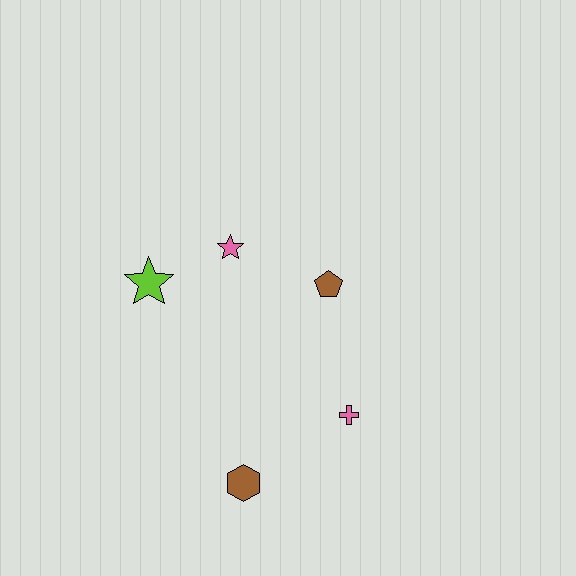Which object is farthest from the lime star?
The pink cross is farthest from the lime star.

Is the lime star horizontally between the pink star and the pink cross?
No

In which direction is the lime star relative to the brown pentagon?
The lime star is to the left of the brown pentagon.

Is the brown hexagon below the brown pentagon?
Yes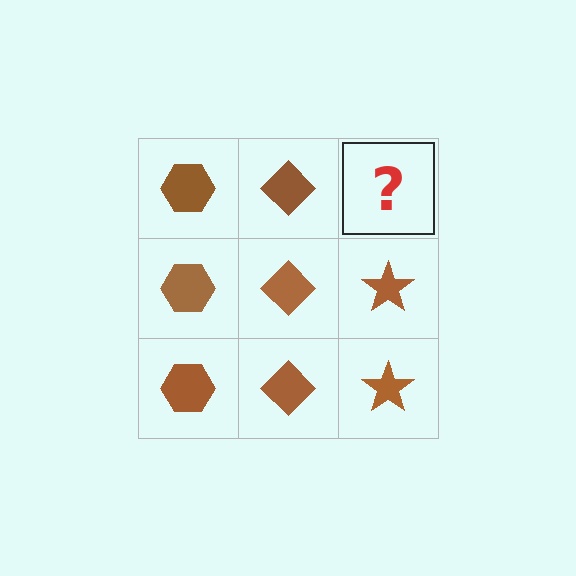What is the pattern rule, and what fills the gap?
The rule is that each column has a consistent shape. The gap should be filled with a brown star.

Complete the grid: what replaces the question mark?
The question mark should be replaced with a brown star.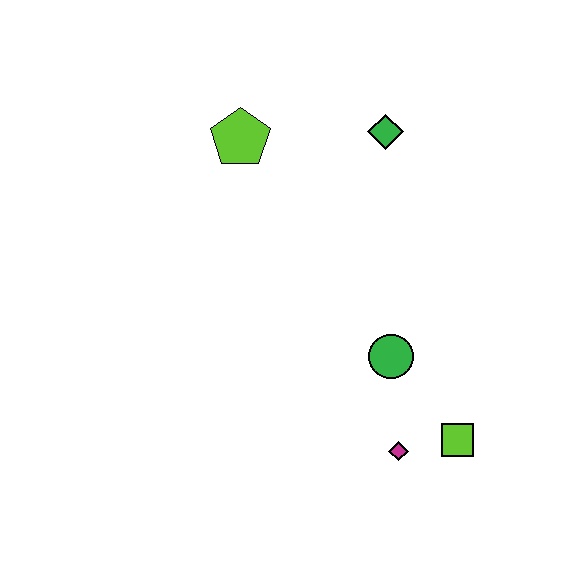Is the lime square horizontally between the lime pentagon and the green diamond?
No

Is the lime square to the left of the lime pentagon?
No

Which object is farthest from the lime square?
The lime pentagon is farthest from the lime square.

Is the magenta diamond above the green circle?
No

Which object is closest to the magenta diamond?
The lime square is closest to the magenta diamond.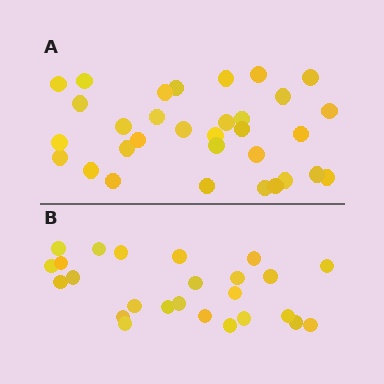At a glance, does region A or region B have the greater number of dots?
Region A (the top region) has more dots.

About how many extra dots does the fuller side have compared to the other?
Region A has roughly 8 or so more dots than region B.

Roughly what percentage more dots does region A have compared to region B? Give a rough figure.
About 30% more.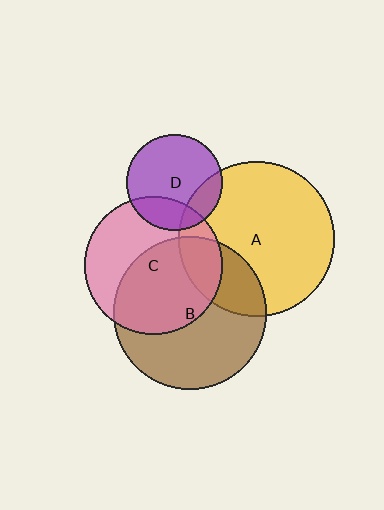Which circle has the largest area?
Circle A (yellow).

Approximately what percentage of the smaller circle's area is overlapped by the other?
Approximately 25%.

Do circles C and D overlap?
Yes.